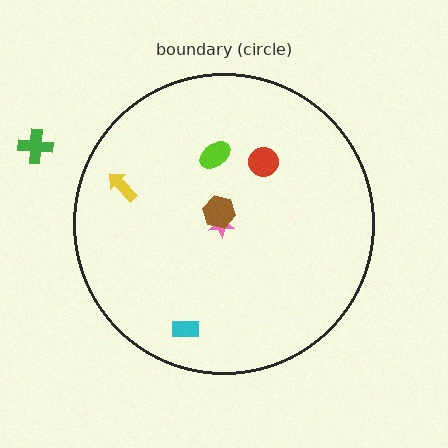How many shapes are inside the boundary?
6 inside, 1 outside.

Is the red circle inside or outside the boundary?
Inside.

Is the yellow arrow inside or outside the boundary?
Inside.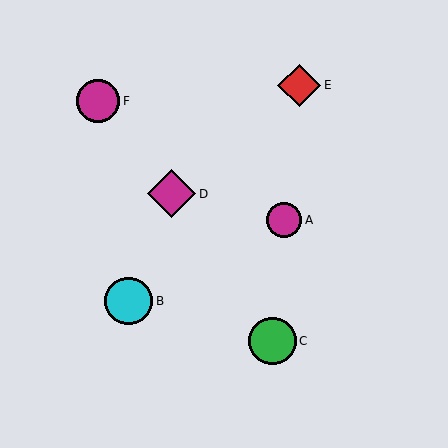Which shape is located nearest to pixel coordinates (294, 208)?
The magenta circle (labeled A) at (284, 220) is nearest to that location.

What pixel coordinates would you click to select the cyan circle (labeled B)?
Click at (129, 301) to select the cyan circle B.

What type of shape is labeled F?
Shape F is a magenta circle.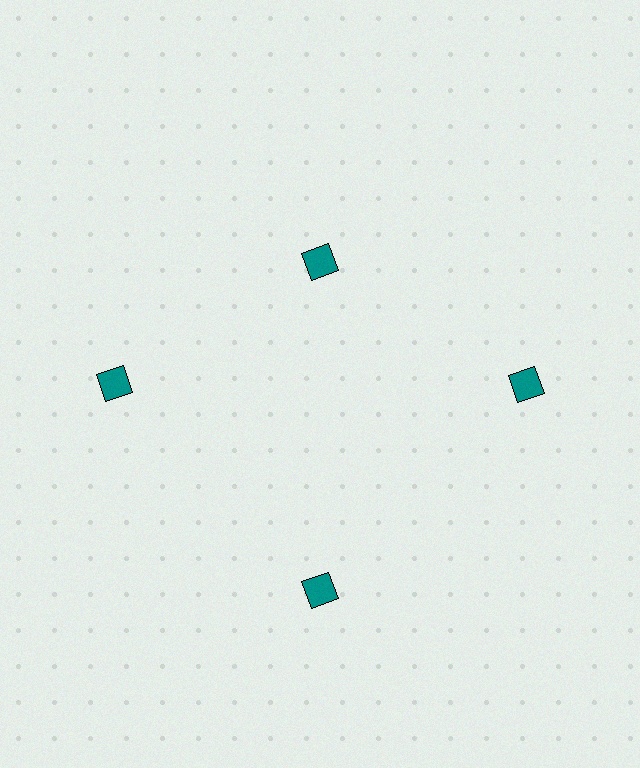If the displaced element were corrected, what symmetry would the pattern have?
It would have 4-fold rotational symmetry — the pattern would map onto itself every 90 degrees.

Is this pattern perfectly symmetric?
No. The 4 teal diamonds are arranged in a ring, but one element near the 12 o'clock position is pulled inward toward the center, breaking the 4-fold rotational symmetry.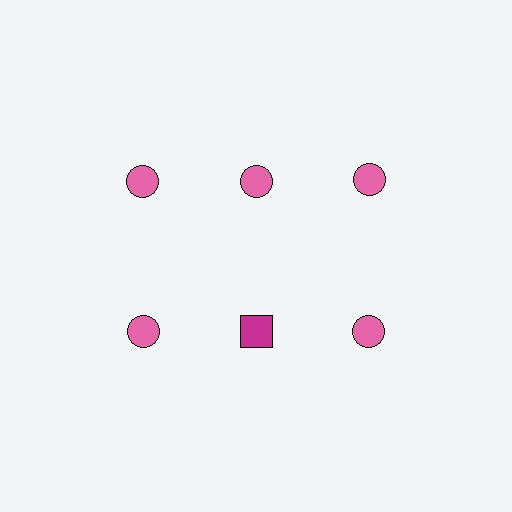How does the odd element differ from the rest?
It differs in both color (magenta instead of pink) and shape (square instead of circle).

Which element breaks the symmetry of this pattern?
The magenta square in the second row, second from left column breaks the symmetry. All other shapes are pink circles.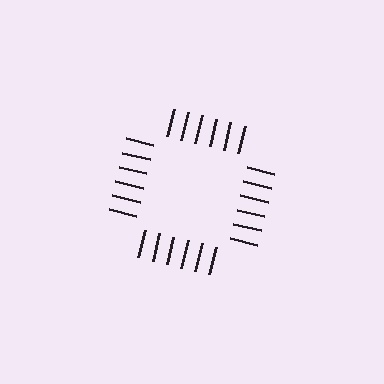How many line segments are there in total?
24 — 6 along each of the 4 edges.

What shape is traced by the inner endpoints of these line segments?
An illusory square — the line segments terminate on its edges but no continuous stroke is drawn.